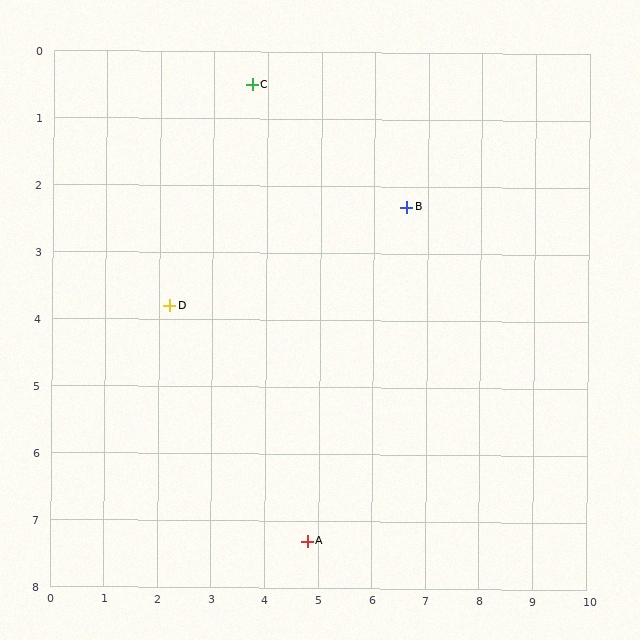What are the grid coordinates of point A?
Point A is at approximately (4.8, 7.3).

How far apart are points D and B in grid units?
Points D and B are about 4.6 grid units apart.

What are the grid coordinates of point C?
Point C is at approximately (3.7, 0.5).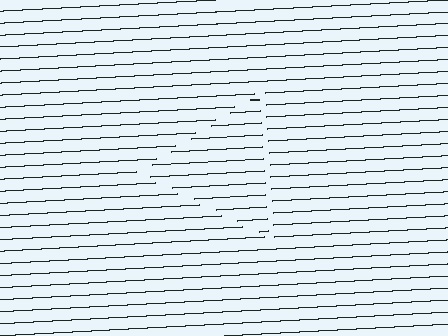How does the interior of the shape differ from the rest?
The interior of the shape contains the same grating, shifted by half a period — the contour is defined by the phase discontinuity where line-ends from the inner and outer gratings abut.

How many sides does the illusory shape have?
3 sides — the line-ends trace a triangle.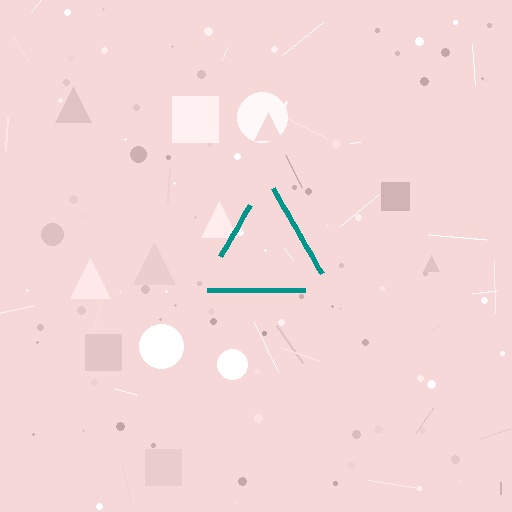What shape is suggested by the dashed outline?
The dashed outline suggests a triangle.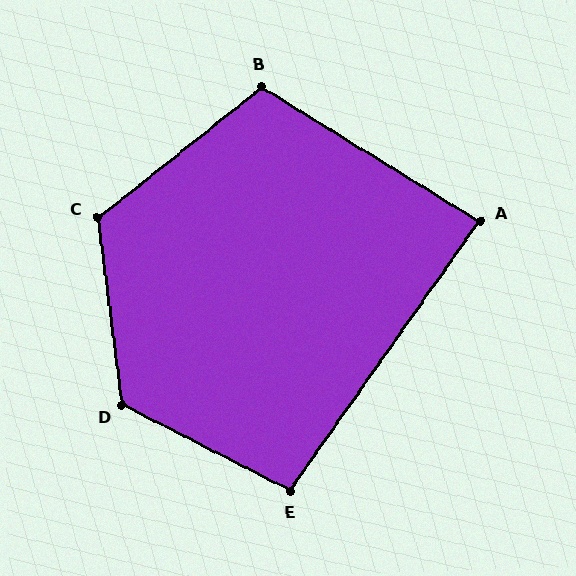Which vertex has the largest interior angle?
D, at approximately 125 degrees.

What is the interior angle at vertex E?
Approximately 98 degrees (obtuse).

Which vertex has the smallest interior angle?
A, at approximately 87 degrees.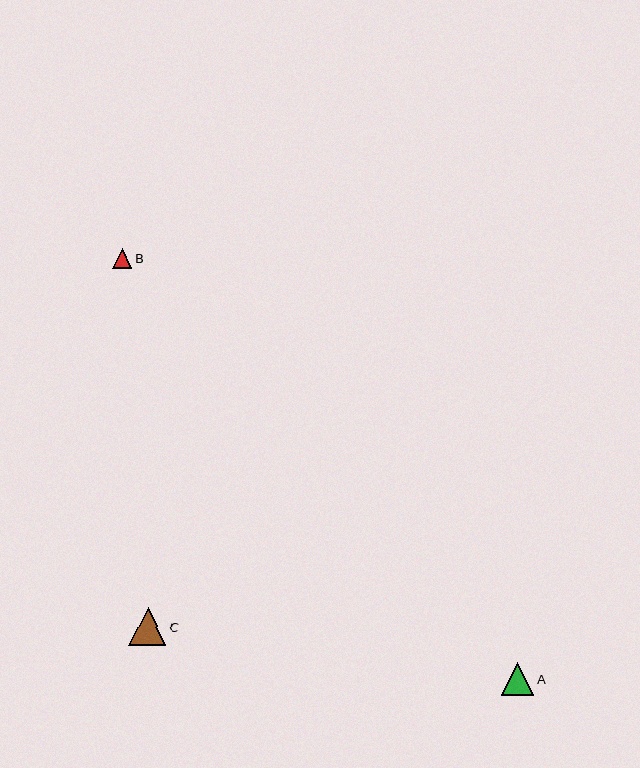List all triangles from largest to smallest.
From largest to smallest: C, A, B.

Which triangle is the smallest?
Triangle B is the smallest with a size of approximately 19 pixels.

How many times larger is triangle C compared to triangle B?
Triangle C is approximately 1.9 times the size of triangle B.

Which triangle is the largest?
Triangle C is the largest with a size of approximately 38 pixels.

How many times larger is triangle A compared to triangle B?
Triangle A is approximately 1.7 times the size of triangle B.